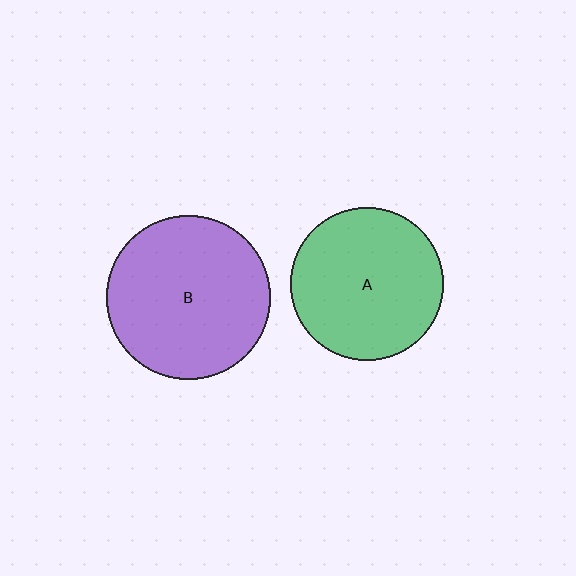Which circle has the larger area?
Circle B (purple).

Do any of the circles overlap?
No, none of the circles overlap.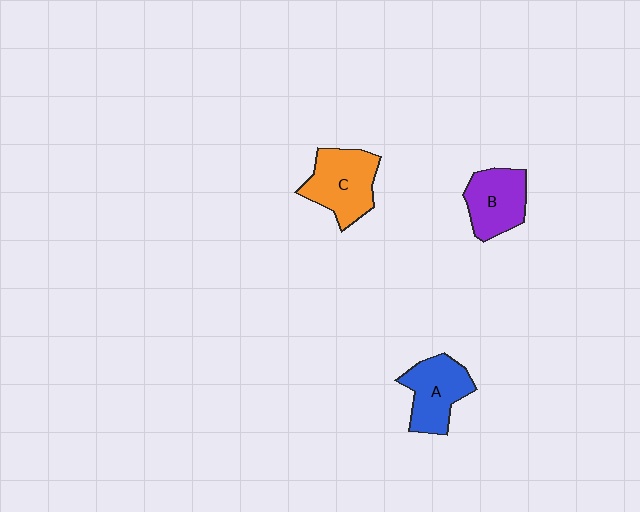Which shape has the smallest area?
Shape B (purple).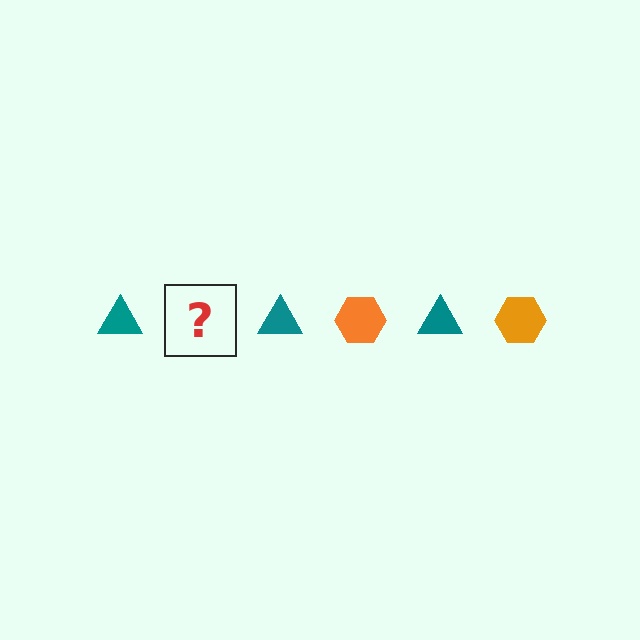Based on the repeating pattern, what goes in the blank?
The blank should be an orange hexagon.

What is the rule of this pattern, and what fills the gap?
The rule is that the pattern alternates between teal triangle and orange hexagon. The gap should be filled with an orange hexagon.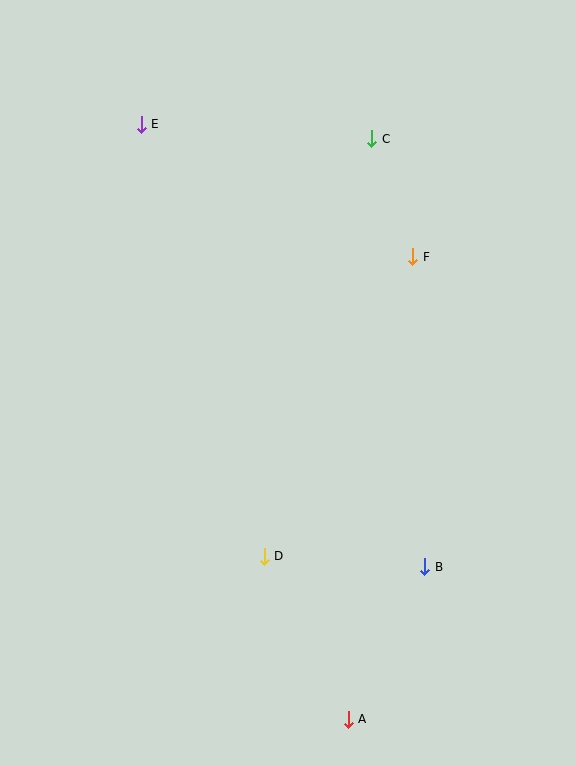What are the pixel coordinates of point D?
Point D is at (264, 556).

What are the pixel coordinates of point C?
Point C is at (372, 139).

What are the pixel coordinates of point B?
Point B is at (425, 567).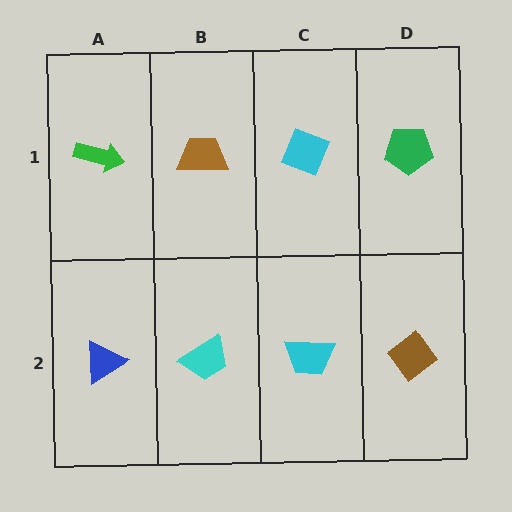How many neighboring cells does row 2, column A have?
2.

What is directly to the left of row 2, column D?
A cyan trapezoid.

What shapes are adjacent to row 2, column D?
A green pentagon (row 1, column D), a cyan trapezoid (row 2, column C).